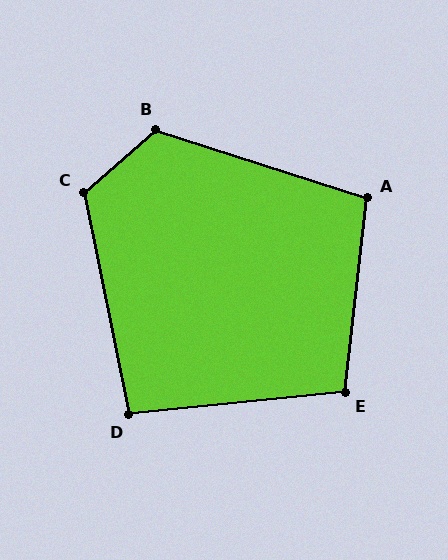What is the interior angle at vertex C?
Approximately 120 degrees (obtuse).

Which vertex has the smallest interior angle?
D, at approximately 95 degrees.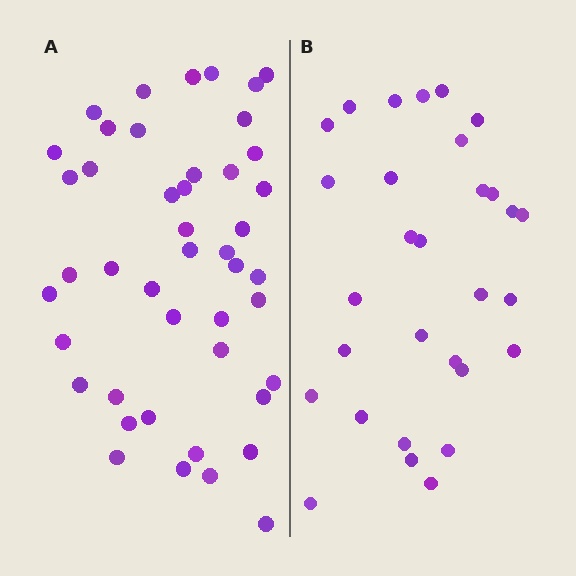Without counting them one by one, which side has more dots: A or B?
Region A (the left region) has more dots.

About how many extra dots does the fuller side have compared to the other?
Region A has approximately 15 more dots than region B.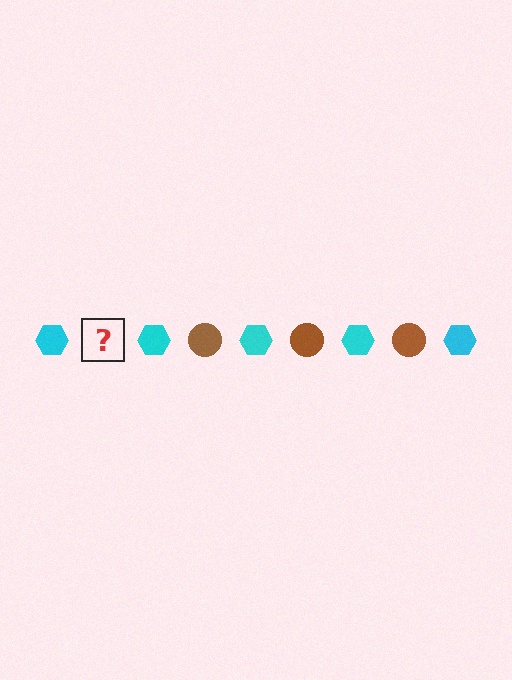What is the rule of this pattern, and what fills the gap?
The rule is that the pattern alternates between cyan hexagon and brown circle. The gap should be filled with a brown circle.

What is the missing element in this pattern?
The missing element is a brown circle.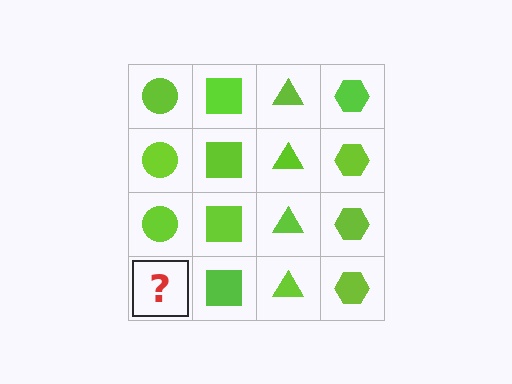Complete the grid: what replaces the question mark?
The question mark should be replaced with a lime circle.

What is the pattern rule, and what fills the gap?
The rule is that each column has a consistent shape. The gap should be filled with a lime circle.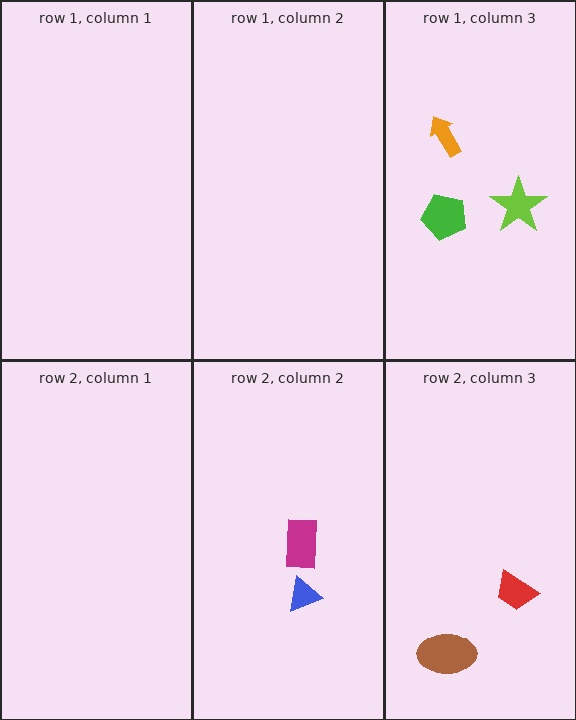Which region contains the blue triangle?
The row 2, column 2 region.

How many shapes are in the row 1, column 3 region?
3.